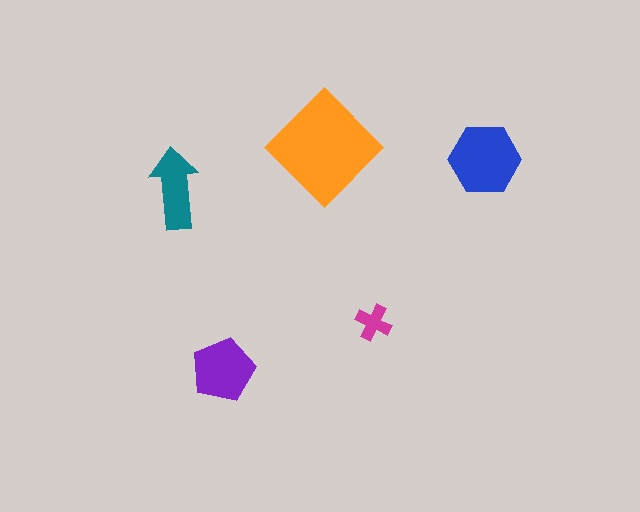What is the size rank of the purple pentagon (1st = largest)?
3rd.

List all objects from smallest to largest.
The magenta cross, the teal arrow, the purple pentagon, the blue hexagon, the orange diamond.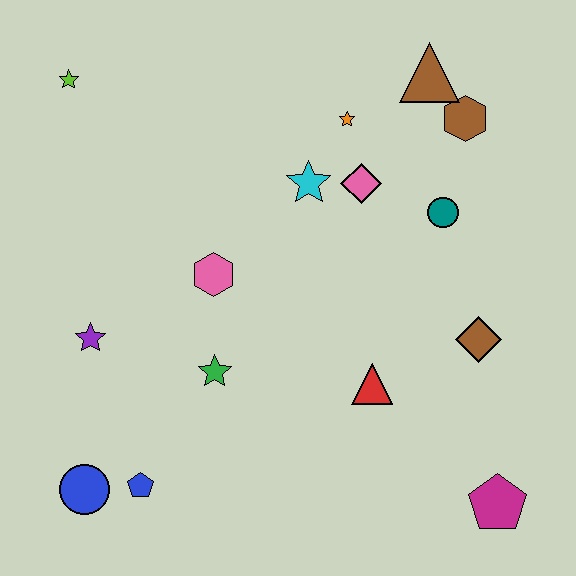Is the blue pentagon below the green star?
Yes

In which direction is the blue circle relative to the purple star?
The blue circle is below the purple star.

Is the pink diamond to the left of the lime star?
No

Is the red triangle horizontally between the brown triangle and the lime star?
Yes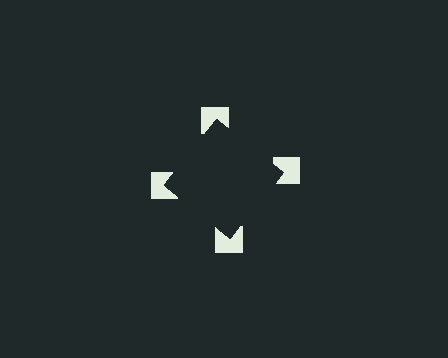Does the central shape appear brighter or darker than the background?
It typically appears slightly darker than the background, even though no actual brightness change is drawn.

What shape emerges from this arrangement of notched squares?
An illusory square — its edges are inferred from the aligned wedge cuts in the notched squares, not physically drawn.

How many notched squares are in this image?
There are 4 — one at each vertex of the illusory square.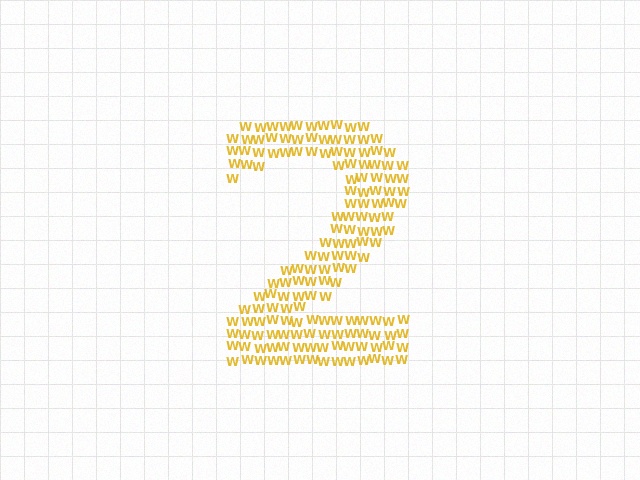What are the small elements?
The small elements are letter W's.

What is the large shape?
The large shape is the digit 2.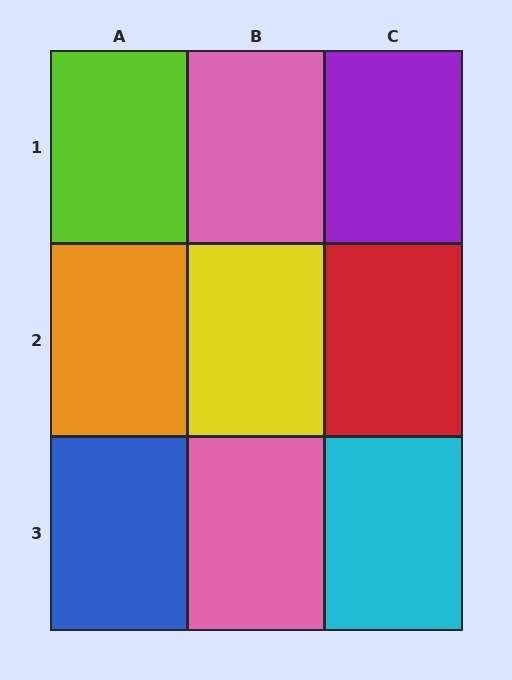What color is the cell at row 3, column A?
Blue.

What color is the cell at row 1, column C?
Purple.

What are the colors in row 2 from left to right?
Orange, yellow, red.